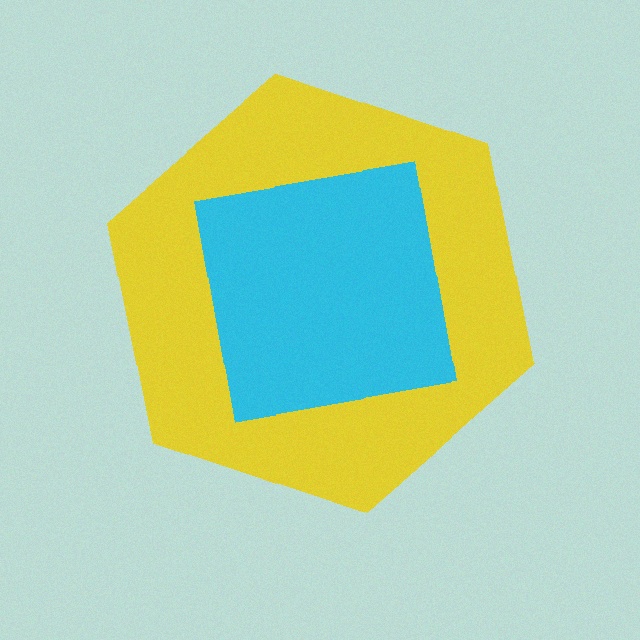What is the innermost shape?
The cyan square.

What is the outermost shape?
The yellow hexagon.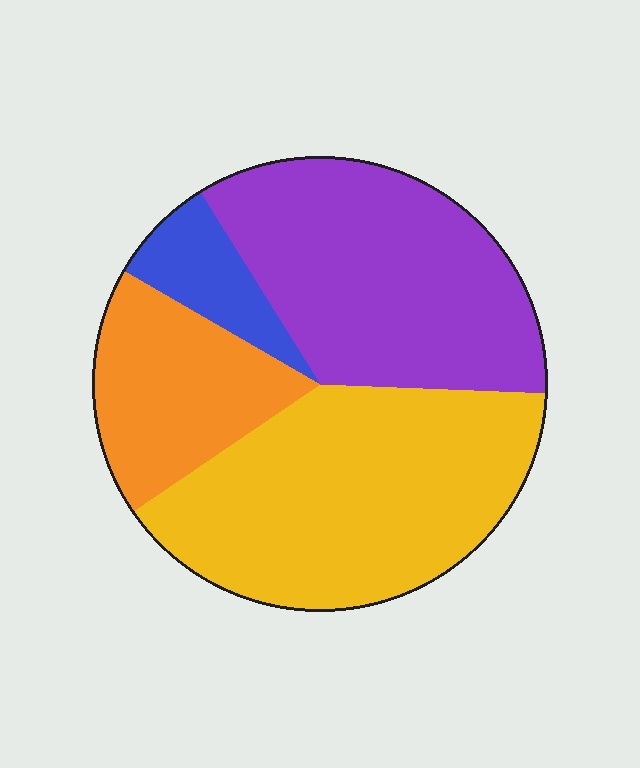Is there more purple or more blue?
Purple.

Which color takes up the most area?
Yellow, at roughly 40%.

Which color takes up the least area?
Blue, at roughly 10%.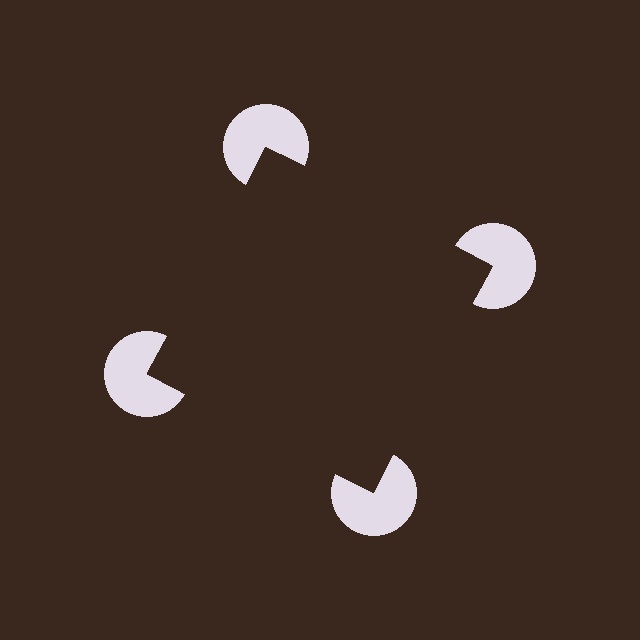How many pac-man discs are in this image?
There are 4 — one at each vertex of the illusory square.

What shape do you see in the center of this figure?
An illusory square — its edges are inferred from the aligned wedge cuts in the pac-man discs, not physically drawn.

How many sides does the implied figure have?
4 sides.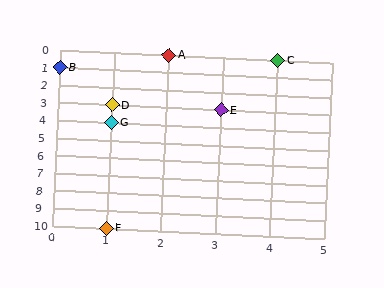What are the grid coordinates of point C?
Point C is at grid coordinates (4, 0).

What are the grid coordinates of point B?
Point B is at grid coordinates (0, 1).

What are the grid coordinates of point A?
Point A is at grid coordinates (2, 0).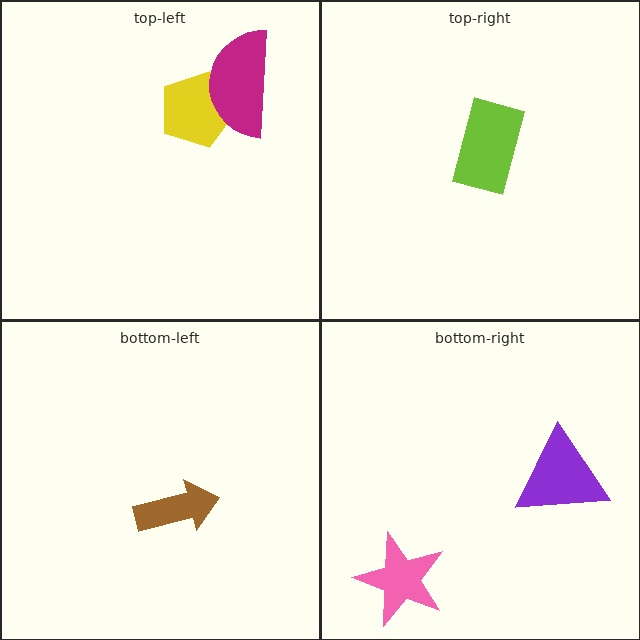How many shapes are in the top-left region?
2.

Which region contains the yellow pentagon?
The top-left region.